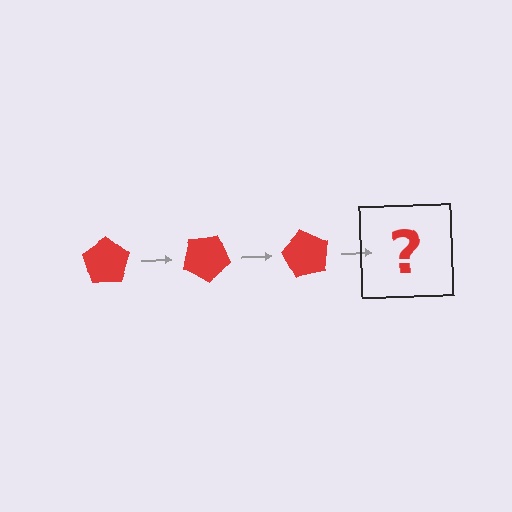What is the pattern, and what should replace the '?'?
The pattern is that the pentagon rotates 30 degrees each step. The '?' should be a red pentagon rotated 90 degrees.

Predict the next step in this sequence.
The next step is a red pentagon rotated 90 degrees.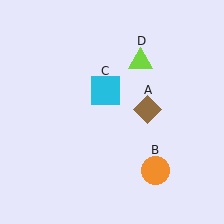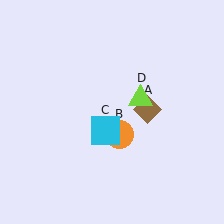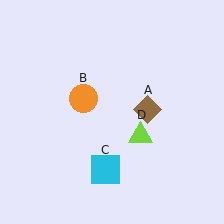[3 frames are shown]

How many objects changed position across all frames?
3 objects changed position: orange circle (object B), cyan square (object C), lime triangle (object D).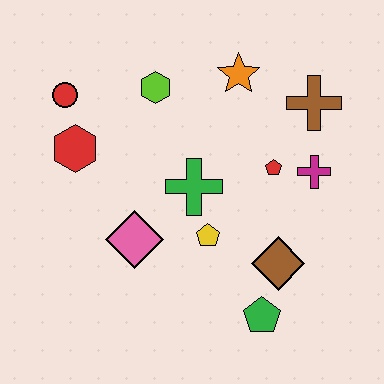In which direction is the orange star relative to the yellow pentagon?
The orange star is above the yellow pentagon.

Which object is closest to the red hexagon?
The red circle is closest to the red hexagon.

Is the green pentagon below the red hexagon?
Yes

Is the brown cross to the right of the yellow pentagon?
Yes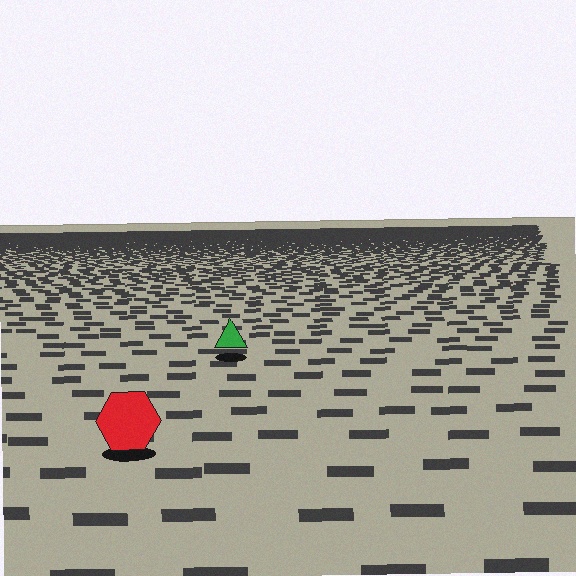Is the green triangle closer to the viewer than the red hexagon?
No. The red hexagon is closer — you can tell from the texture gradient: the ground texture is coarser near it.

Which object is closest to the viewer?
The red hexagon is closest. The texture marks near it are larger and more spread out.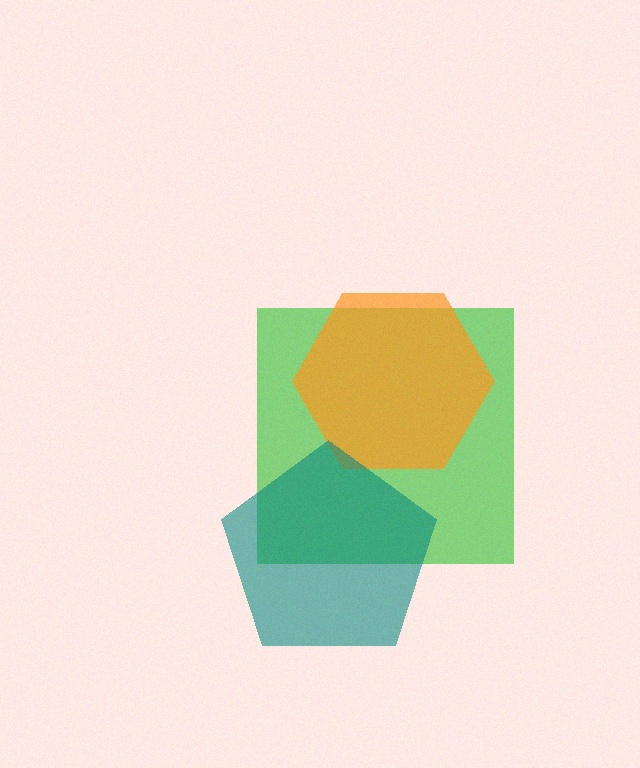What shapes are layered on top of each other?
The layered shapes are: a green square, an orange hexagon, a teal pentagon.